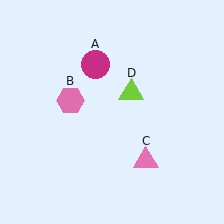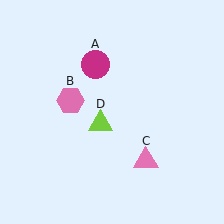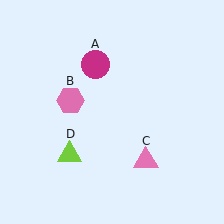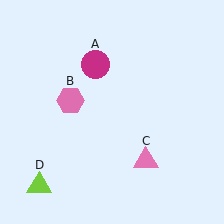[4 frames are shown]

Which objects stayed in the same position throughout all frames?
Magenta circle (object A) and pink hexagon (object B) and pink triangle (object C) remained stationary.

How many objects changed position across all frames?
1 object changed position: lime triangle (object D).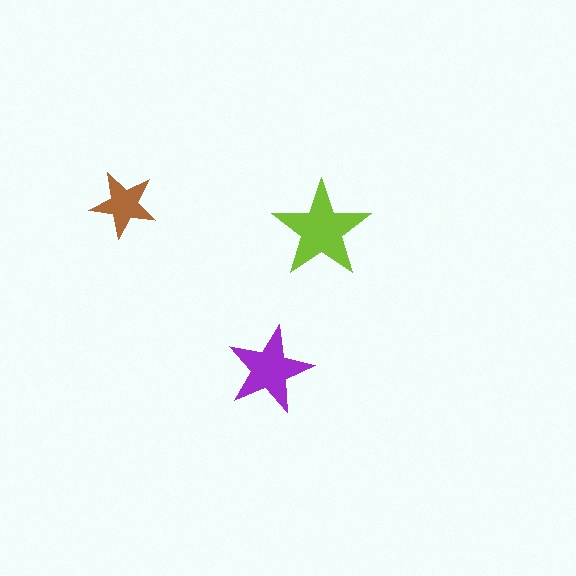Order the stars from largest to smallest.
the lime one, the purple one, the brown one.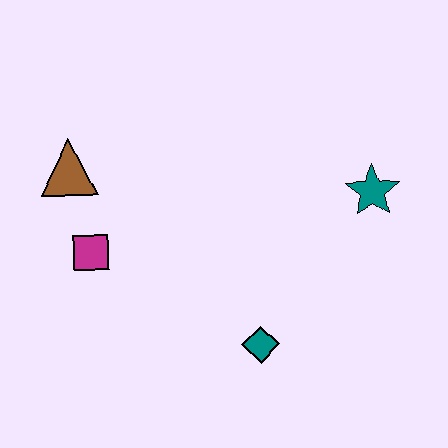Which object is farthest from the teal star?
The brown triangle is farthest from the teal star.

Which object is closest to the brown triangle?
The magenta square is closest to the brown triangle.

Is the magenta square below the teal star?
Yes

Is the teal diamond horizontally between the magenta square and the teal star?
Yes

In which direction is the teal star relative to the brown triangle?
The teal star is to the right of the brown triangle.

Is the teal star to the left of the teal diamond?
No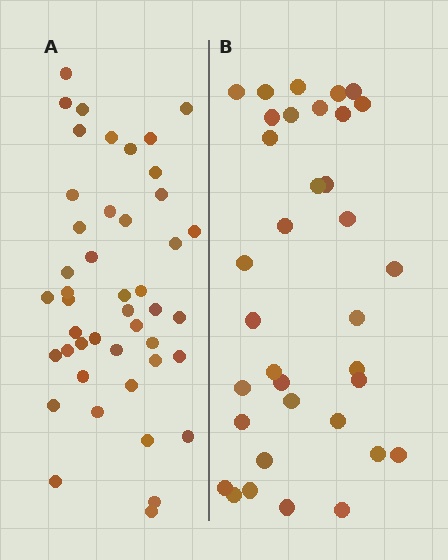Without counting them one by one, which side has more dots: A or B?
Region A (the left region) has more dots.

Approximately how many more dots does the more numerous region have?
Region A has roughly 10 or so more dots than region B.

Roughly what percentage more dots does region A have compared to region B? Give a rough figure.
About 30% more.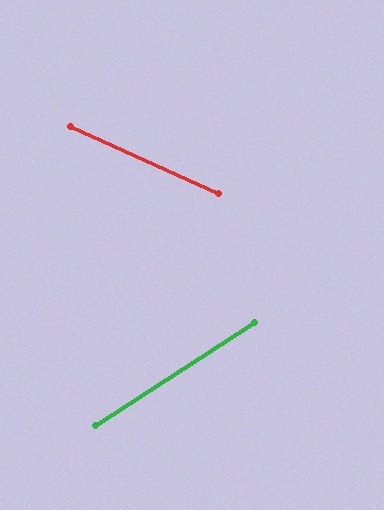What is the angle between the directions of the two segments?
Approximately 58 degrees.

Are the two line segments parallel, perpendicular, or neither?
Neither parallel nor perpendicular — they differ by about 58°.